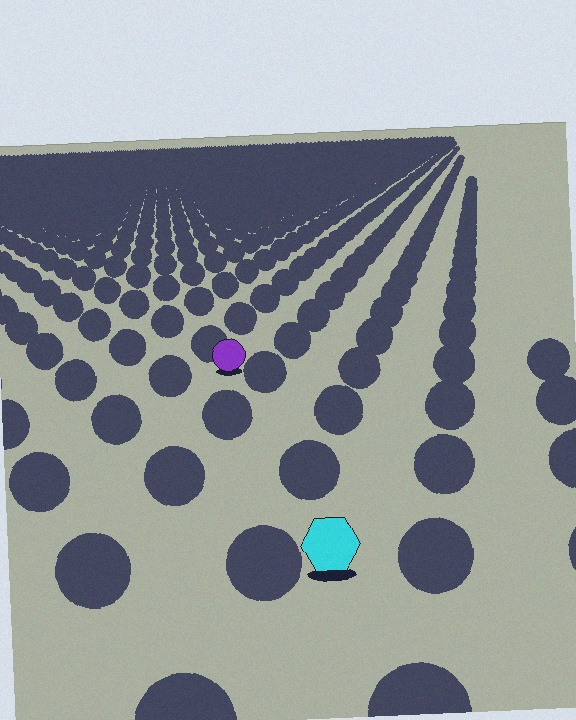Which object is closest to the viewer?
The cyan hexagon is closest. The texture marks near it are larger and more spread out.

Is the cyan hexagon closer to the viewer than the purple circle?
Yes. The cyan hexagon is closer — you can tell from the texture gradient: the ground texture is coarser near it.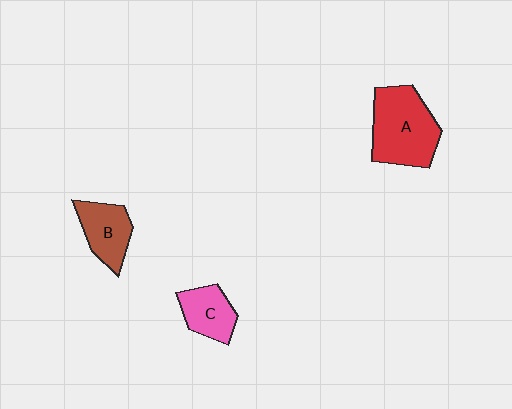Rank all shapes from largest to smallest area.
From largest to smallest: A (red), B (brown), C (pink).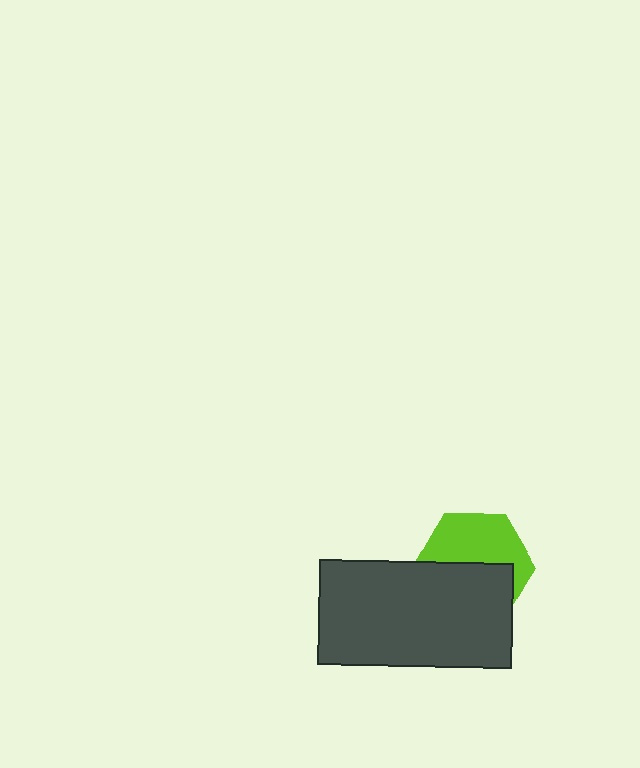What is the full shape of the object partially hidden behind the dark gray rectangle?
The partially hidden object is a lime hexagon.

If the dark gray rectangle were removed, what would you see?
You would see the complete lime hexagon.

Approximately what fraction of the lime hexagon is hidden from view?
Roughly 50% of the lime hexagon is hidden behind the dark gray rectangle.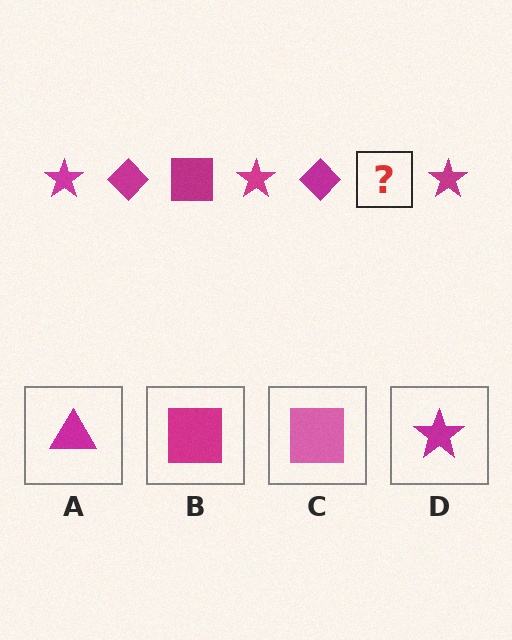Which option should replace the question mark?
Option B.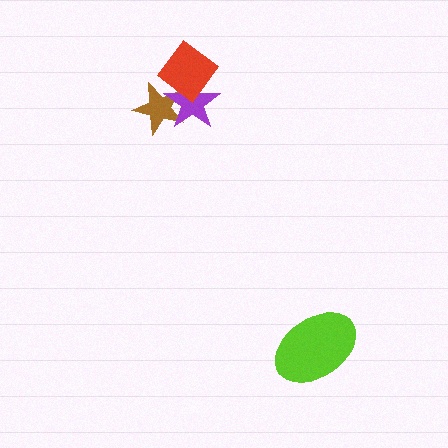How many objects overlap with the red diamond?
2 objects overlap with the red diamond.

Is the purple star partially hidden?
Yes, it is partially covered by another shape.